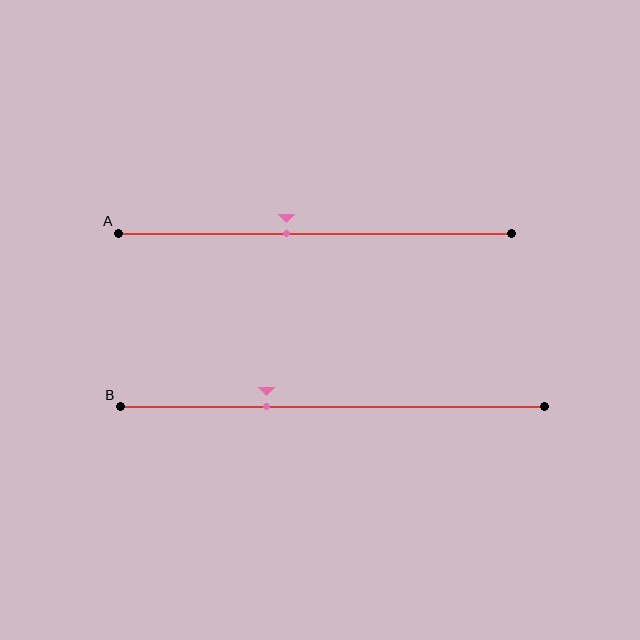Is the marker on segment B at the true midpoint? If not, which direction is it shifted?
No, the marker on segment B is shifted to the left by about 15% of the segment length.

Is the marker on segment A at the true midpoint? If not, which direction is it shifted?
No, the marker on segment A is shifted to the left by about 7% of the segment length.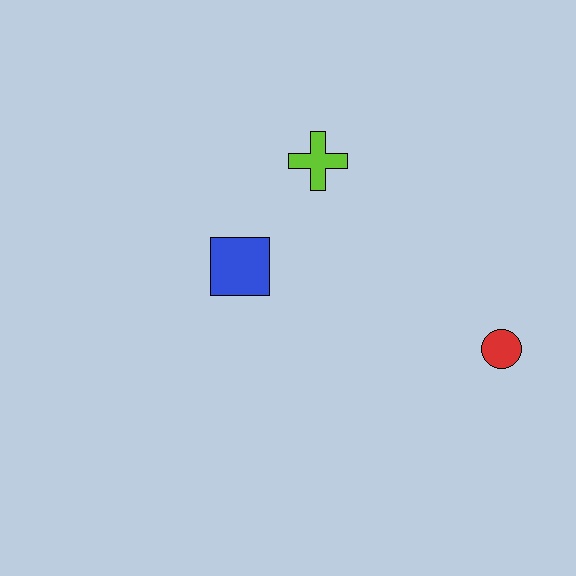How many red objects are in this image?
There is 1 red object.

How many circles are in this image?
There is 1 circle.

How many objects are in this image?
There are 3 objects.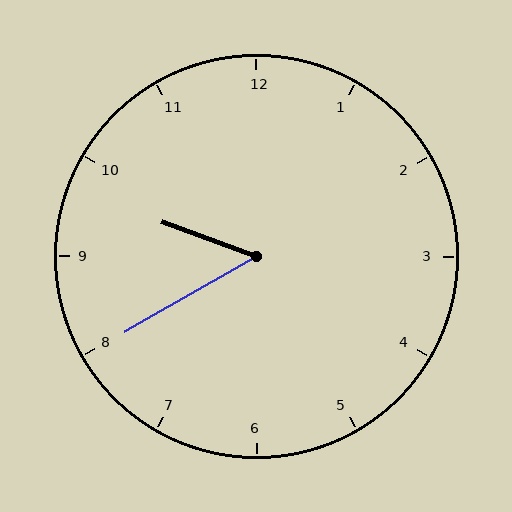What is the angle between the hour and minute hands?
Approximately 50 degrees.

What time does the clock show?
9:40.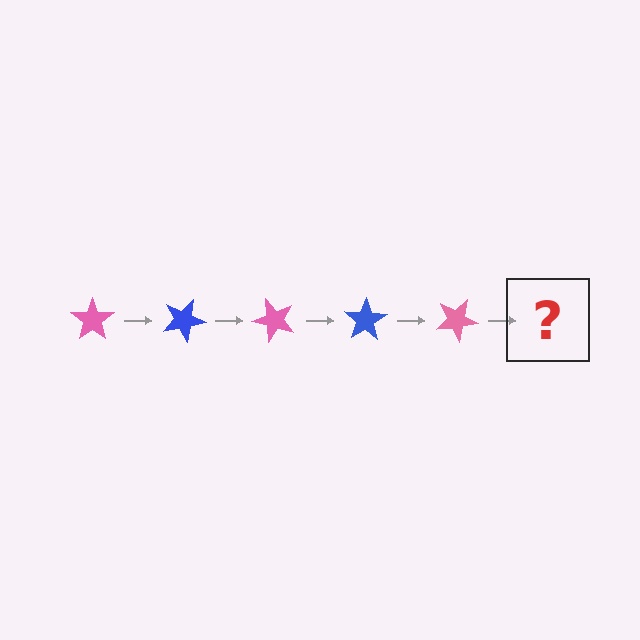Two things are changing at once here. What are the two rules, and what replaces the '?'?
The two rules are that it rotates 25 degrees each step and the color cycles through pink and blue. The '?' should be a blue star, rotated 125 degrees from the start.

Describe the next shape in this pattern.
It should be a blue star, rotated 125 degrees from the start.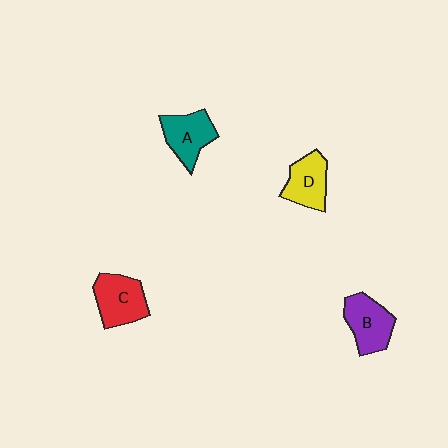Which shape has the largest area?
Shape C (red).